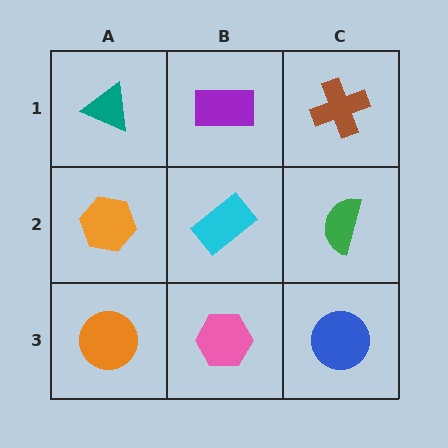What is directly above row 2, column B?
A purple rectangle.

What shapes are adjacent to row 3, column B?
A cyan rectangle (row 2, column B), an orange circle (row 3, column A), a blue circle (row 3, column C).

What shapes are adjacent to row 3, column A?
An orange hexagon (row 2, column A), a pink hexagon (row 3, column B).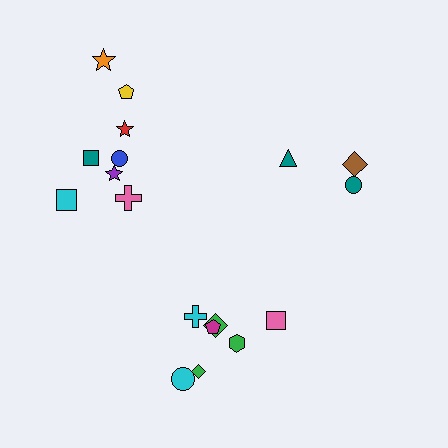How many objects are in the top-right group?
There are 3 objects.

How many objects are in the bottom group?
There are 7 objects.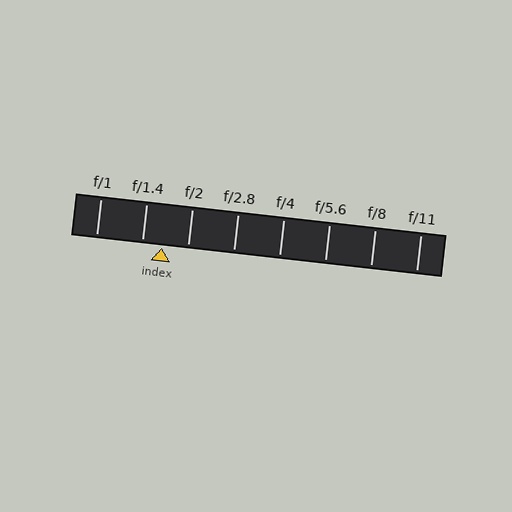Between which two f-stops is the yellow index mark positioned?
The index mark is between f/1.4 and f/2.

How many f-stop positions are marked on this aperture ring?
There are 8 f-stop positions marked.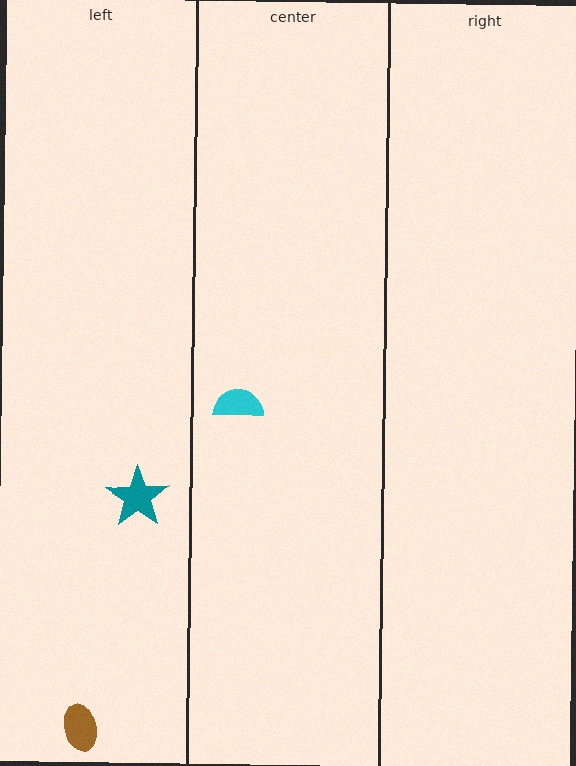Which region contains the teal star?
The left region.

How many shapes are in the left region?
2.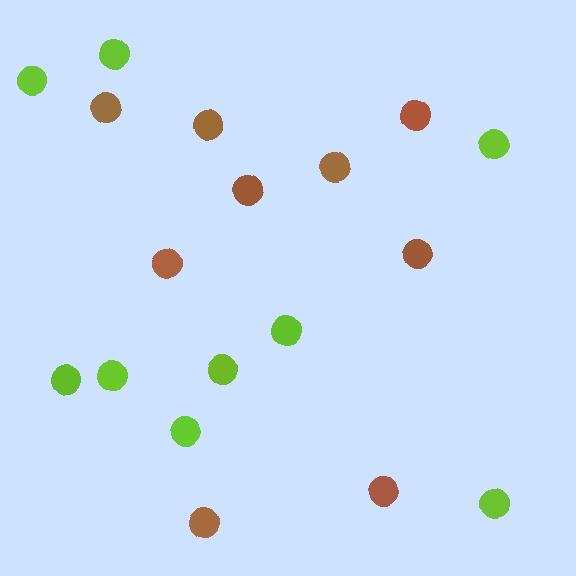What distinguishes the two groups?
There are 2 groups: one group of lime circles (9) and one group of brown circles (9).